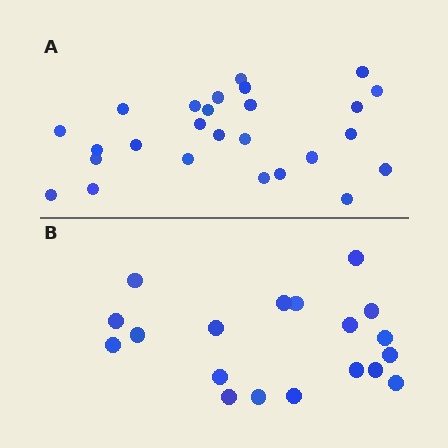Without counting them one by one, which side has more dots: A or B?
Region A (the top region) has more dots.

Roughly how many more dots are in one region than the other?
Region A has roughly 8 or so more dots than region B.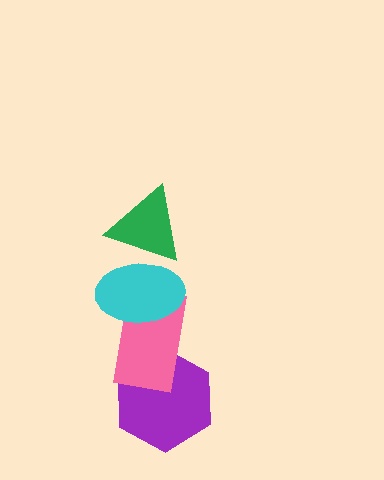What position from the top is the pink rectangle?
The pink rectangle is 3rd from the top.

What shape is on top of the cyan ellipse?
The green triangle is on top of the cyan ellipse.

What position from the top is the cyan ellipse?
The cyan ellipse is 2nd from the top.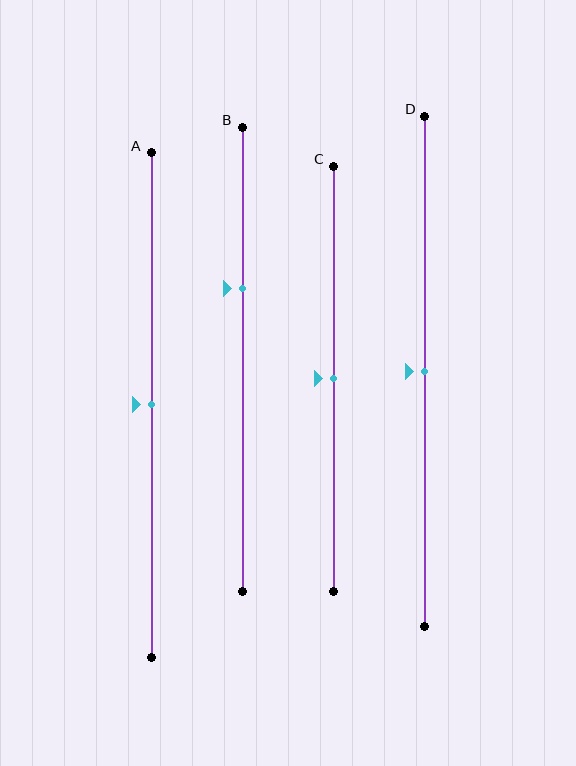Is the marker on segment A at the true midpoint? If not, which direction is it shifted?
Yes, the marker on segment A is at the true midpoint.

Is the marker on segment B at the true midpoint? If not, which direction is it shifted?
No, the marker on segment B is shifted upward by about 15% of the segment length.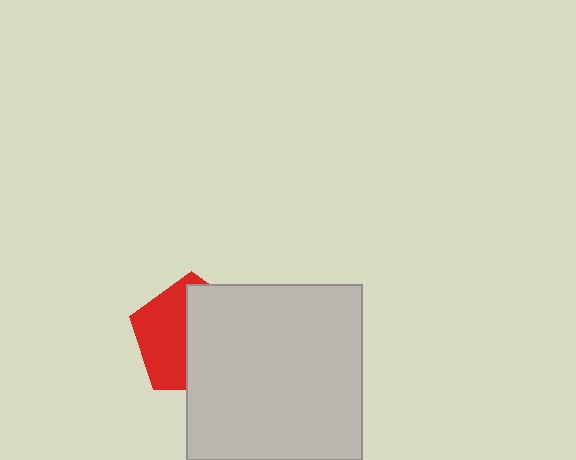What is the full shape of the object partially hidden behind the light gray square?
The partially hidden object is a red pentagon.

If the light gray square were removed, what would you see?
You would see the complete red pentagon.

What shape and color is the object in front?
The object in front is a light gray square.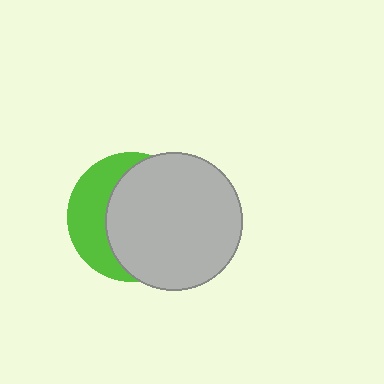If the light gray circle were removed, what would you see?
You would see the complete lime circle.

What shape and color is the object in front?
The object in front is a light gray circle.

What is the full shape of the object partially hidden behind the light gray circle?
The partially hidden object is a lime circle.